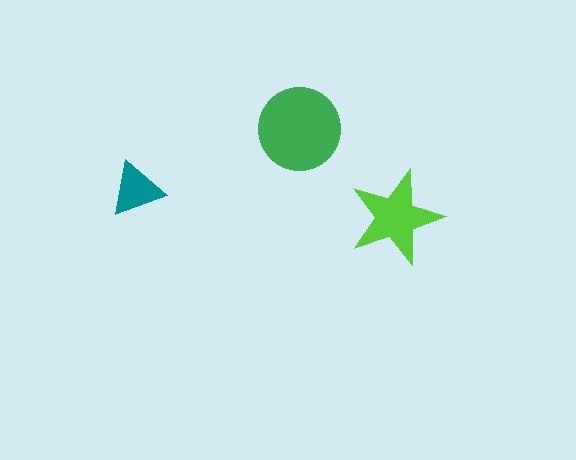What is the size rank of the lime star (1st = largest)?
2nd.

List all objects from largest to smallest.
The green circle, the lime star, the teal triangle.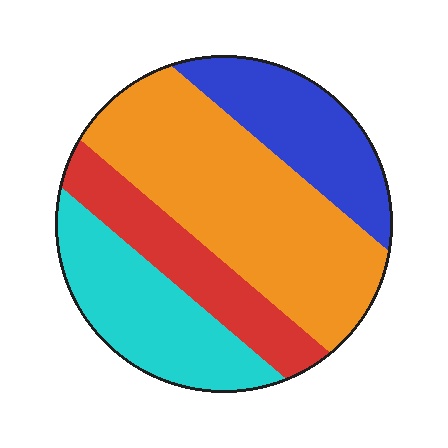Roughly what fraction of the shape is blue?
Blue takes up about one fifth (1/5) of the shape.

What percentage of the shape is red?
Red covers 17% of the shape.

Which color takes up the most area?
Orange, at roughly 40%.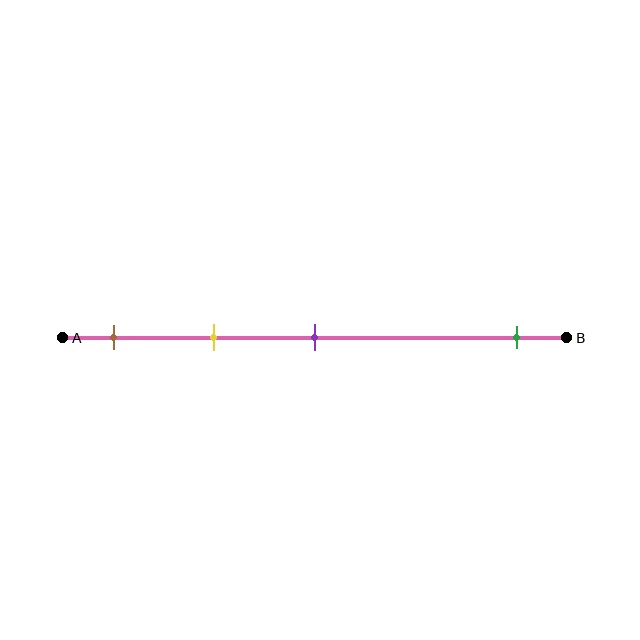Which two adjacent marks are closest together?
The brown and yellow marks are the closest adjacent pair.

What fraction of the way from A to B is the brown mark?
The brown mark is approximately 10% (0.1) of the way from A to B.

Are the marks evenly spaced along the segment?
No, the marks are not evenly spaced.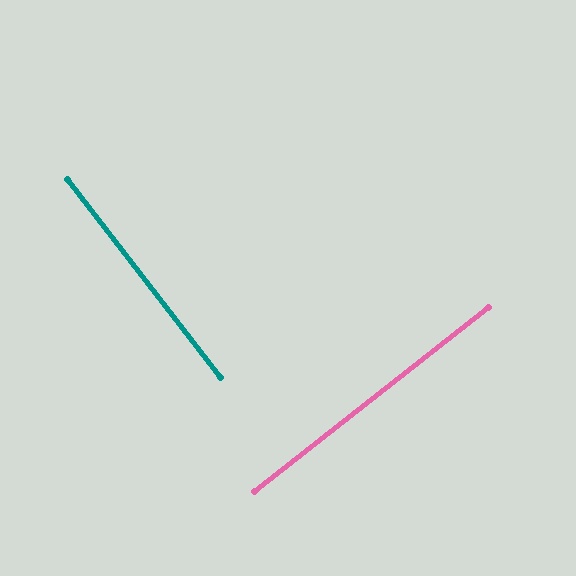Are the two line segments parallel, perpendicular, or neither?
Perpendicular — they meet at approximately 90°.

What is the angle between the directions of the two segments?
Approximately 90 degrees.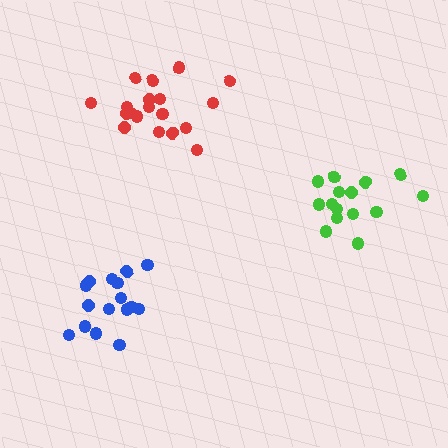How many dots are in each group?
Group 1: 16 dots, Group 2: 15 dots, Group 3: 19 dots (50 total).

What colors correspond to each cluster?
The clusters are colored: blue, green, red.